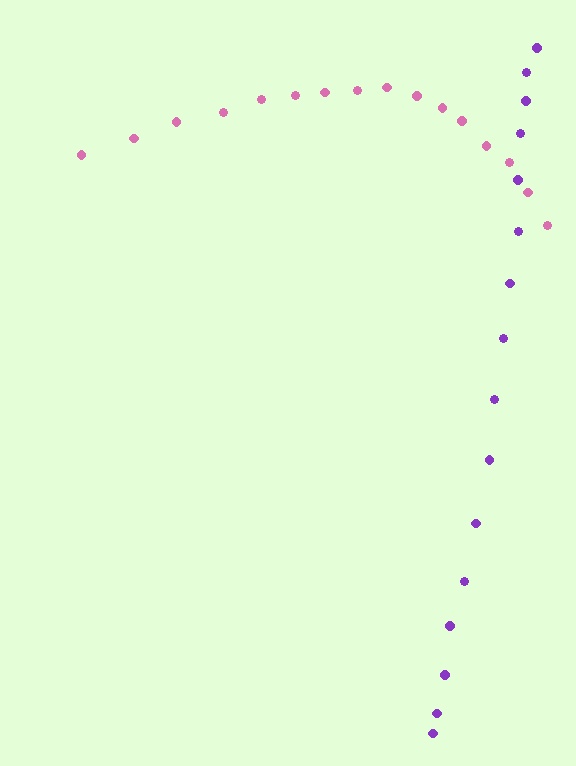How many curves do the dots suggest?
There are 2 distinct paths.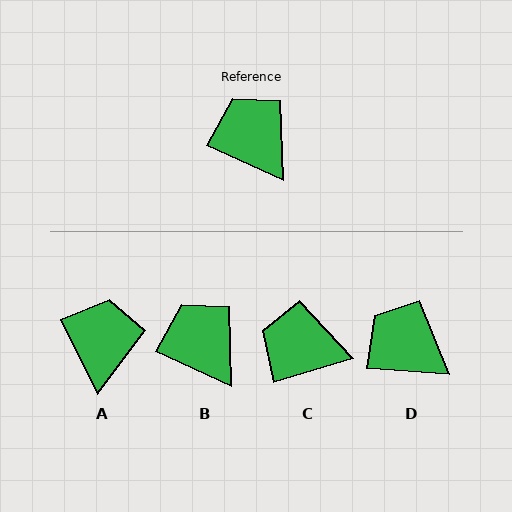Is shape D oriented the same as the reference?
No, it is off by about 20 degrees.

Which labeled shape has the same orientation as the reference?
B.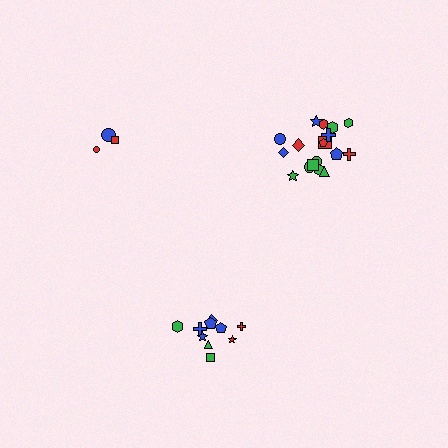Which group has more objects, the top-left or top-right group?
The top-right group.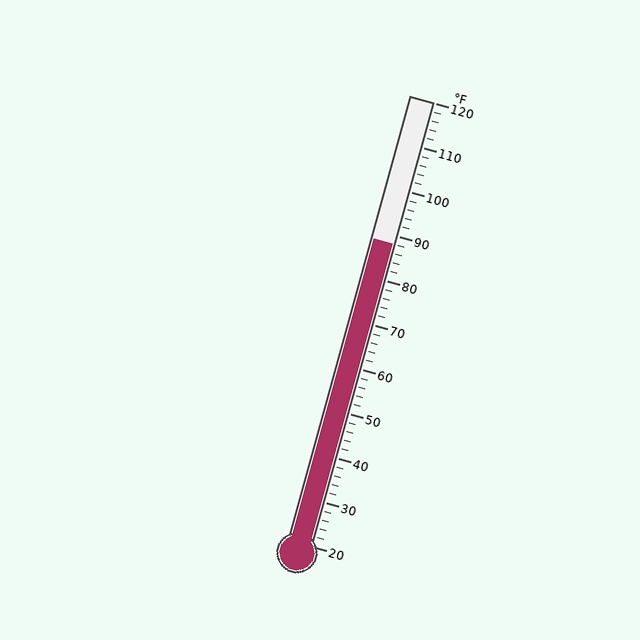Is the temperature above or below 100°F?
The temperature is below 100°F.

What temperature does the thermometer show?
The thermometer shows approximately 88°F.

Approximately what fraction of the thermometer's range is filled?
The thermometer is filled to approximately 70% of its range.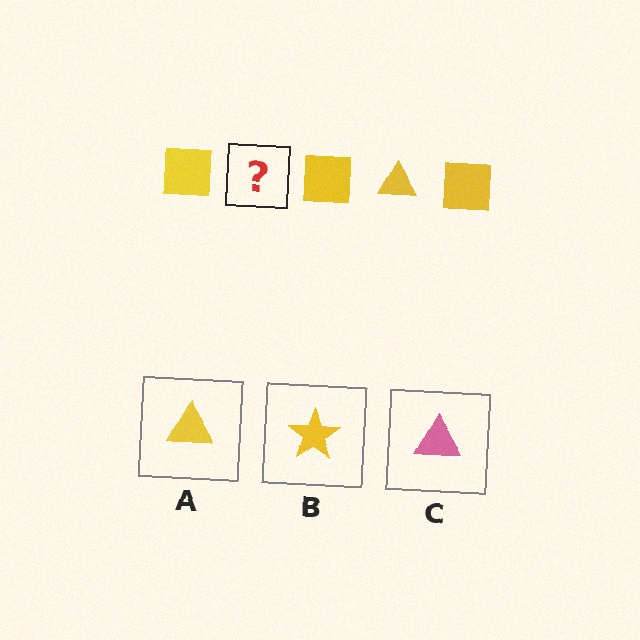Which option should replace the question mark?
Option A.